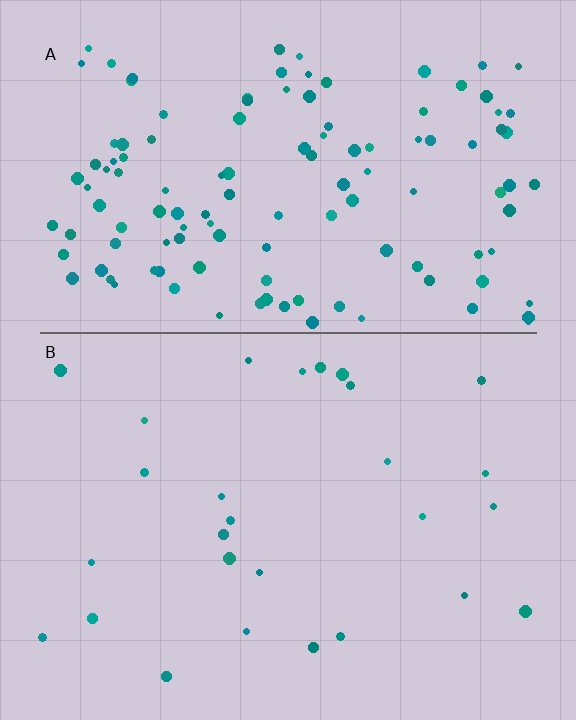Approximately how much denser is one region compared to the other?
Approximately 4.5× — region A over region B.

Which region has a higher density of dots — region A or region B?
A (the top).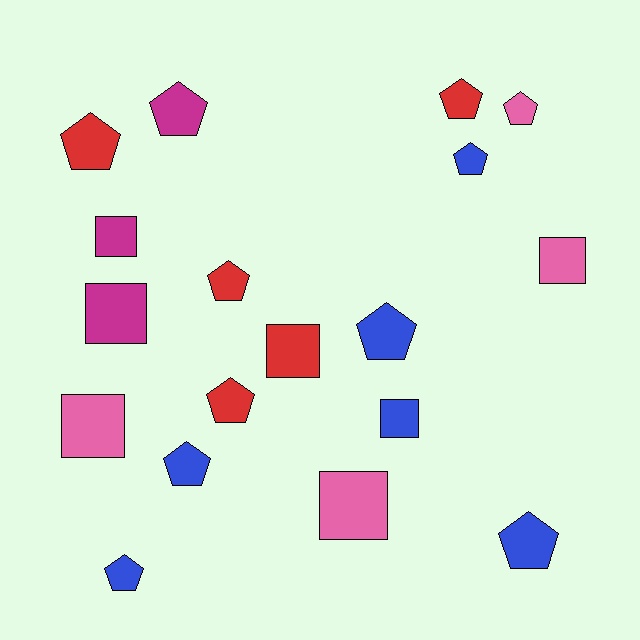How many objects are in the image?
There are 18 objects.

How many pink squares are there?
There are 3 pink squares.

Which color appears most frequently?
Blue, with 6 objects.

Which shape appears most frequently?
Pentagon, with 11 objects.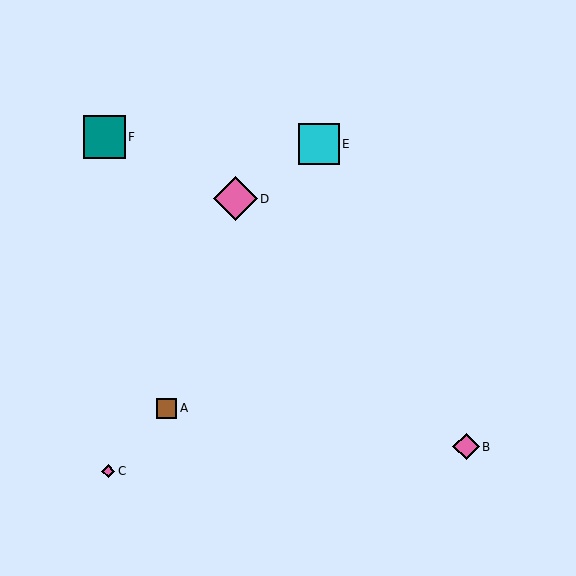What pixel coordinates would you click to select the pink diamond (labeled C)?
Click at (108, 471) to select the pink diamond C.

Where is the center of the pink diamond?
The center of the pink diamond is at (108, 471).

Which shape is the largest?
The pink diamond (labeled D) is the largest.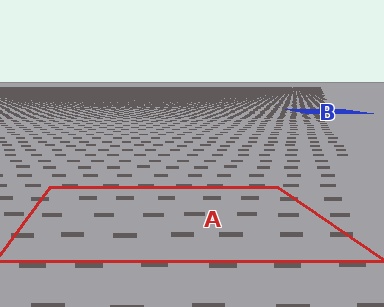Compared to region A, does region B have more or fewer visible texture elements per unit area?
Region B has more texture elements per unit area — they are packed more densely because it is farther away.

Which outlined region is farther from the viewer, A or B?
Region B is farther from the viewer — the texture elements inside it appear smaller and more densely packed.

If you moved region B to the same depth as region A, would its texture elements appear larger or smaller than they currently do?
They would appear larger. At a closer depth, the same texture elements are projected at a bigger on-screen size.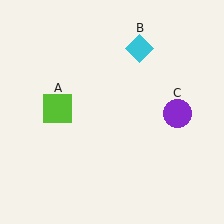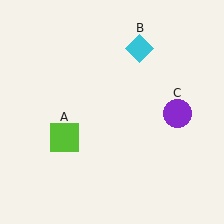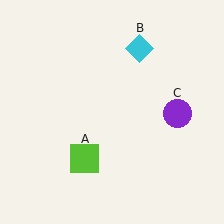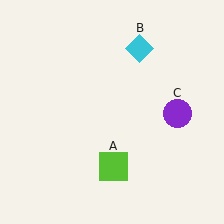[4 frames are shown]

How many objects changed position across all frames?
1 object changed position: lime square (object A).